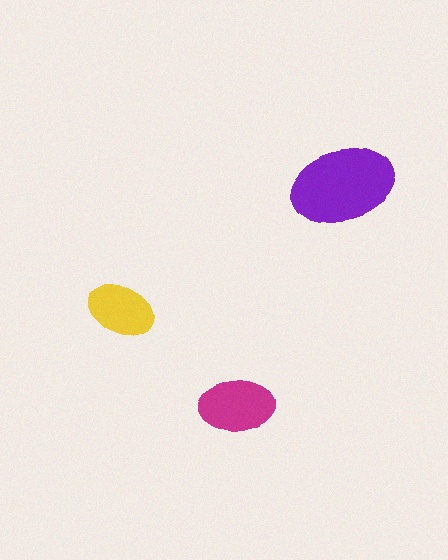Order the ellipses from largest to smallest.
the purple one, the magenta one, the yellow one.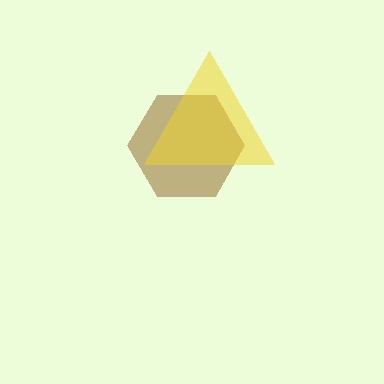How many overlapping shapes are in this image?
There are 2 overlapping shapes in the image.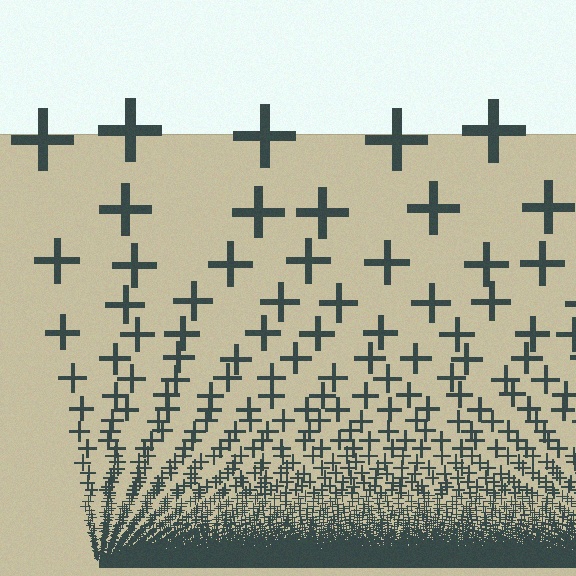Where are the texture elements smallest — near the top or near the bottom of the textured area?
Near the bottom.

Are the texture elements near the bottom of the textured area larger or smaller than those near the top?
Smaller. The gradient is inverted — elements near the bottom are smaller and denser.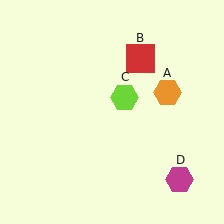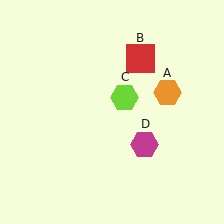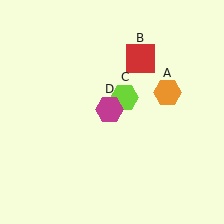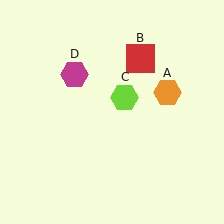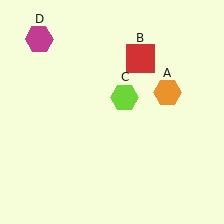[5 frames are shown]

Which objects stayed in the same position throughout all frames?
Orange hexagon (object A) and red square (object B) and lime hexagon (object C) remained stationary.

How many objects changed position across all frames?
1 object changed position: magenta hexagon (object D).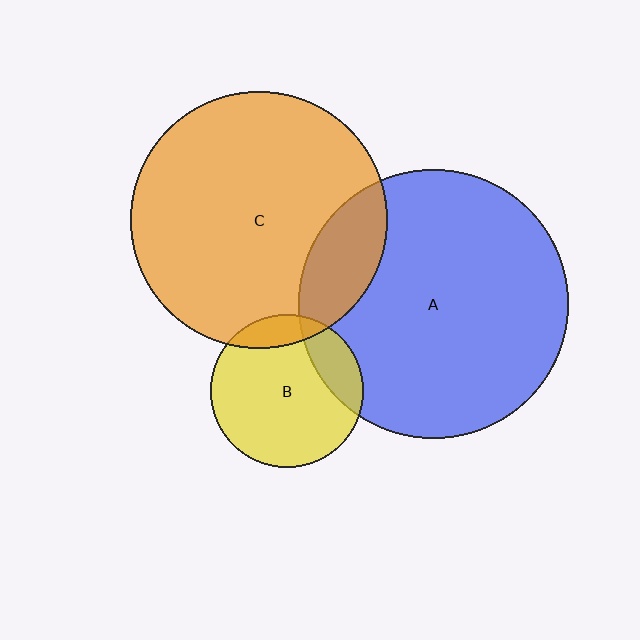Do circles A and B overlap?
Yes.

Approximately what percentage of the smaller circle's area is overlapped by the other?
Approximately 20%.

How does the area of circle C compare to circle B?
Approximately 2.8 times.